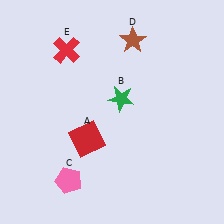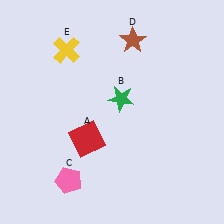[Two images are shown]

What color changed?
The cross (E) changed from red in Image 1 to yellow in Image 2.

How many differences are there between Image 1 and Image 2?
There is 1 difference between the two images.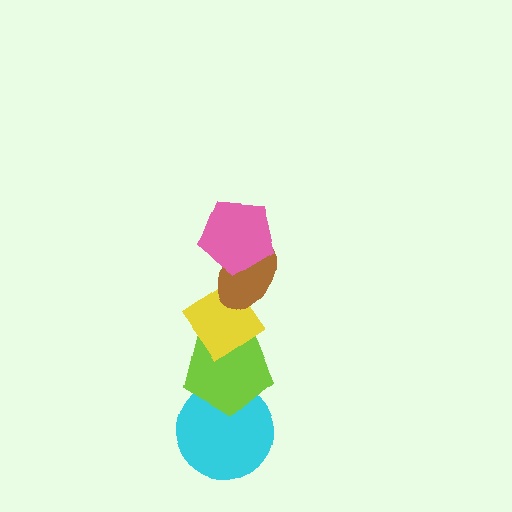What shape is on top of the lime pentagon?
The yellow diamond is on top of the lime pentagon.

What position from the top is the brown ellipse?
The brown ellipse is 2nd from the top.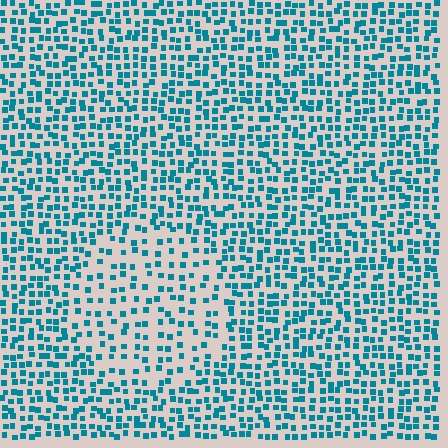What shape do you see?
I see a circle.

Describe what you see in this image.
The image contains small teal elements arranged at two different densities. A circle-shaped region is visible where the elements are less densely packed than the surrounding area.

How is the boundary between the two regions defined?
The boundary is defined by a change in element density (approximately 1.8x ratio). All elements are the same color, size, and shape.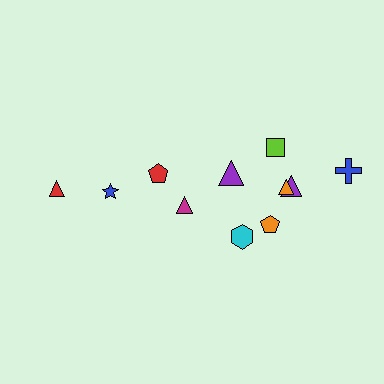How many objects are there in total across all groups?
There are 11 objects.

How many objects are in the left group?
There are 4 objects.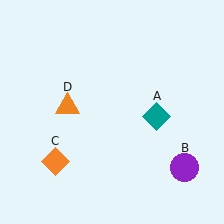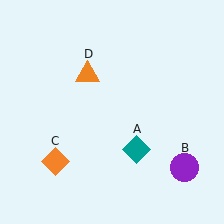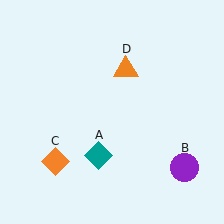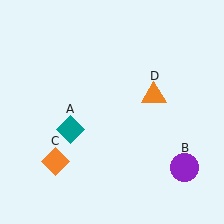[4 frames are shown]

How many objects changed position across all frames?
2 objects changed position: teal diamond (object A), orange triangle (object D).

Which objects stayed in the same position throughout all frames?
Purple circle (object B) and orange diamond (object C) remained stationary.